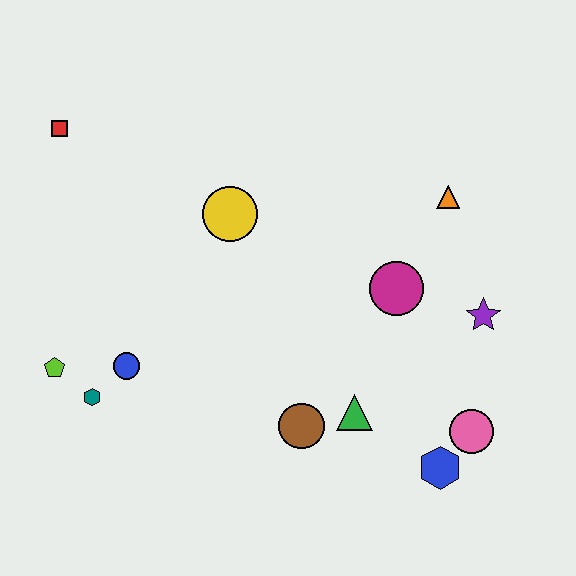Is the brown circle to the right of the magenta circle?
No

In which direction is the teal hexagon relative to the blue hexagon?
The teal hexagon is to the left of the blue hexagon.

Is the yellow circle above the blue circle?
Yes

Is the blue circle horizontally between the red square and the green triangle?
Yes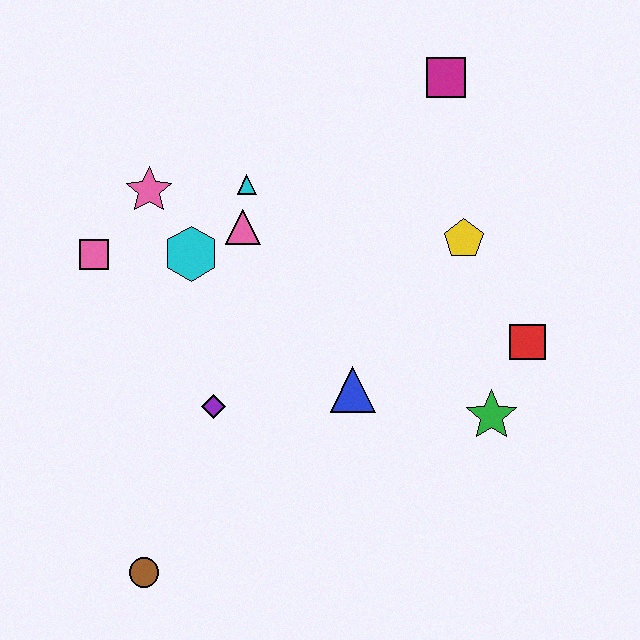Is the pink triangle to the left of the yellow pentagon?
Yes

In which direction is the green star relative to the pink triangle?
The green star is to the right of the pink triangle.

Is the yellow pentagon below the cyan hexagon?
No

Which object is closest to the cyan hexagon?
The pink triangle is closest to the cyan hexagon.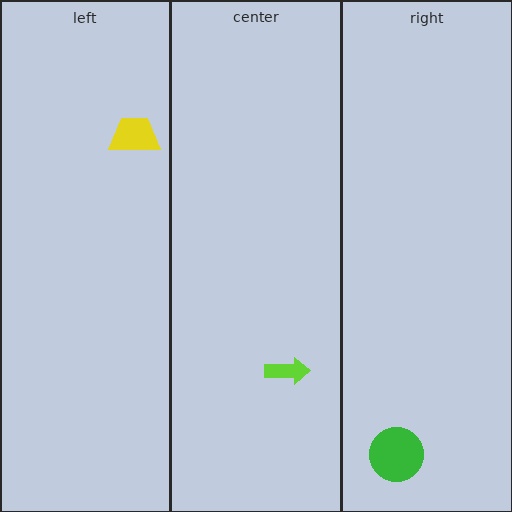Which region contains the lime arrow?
The center region.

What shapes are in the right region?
The green circle.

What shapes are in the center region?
The lime arrow.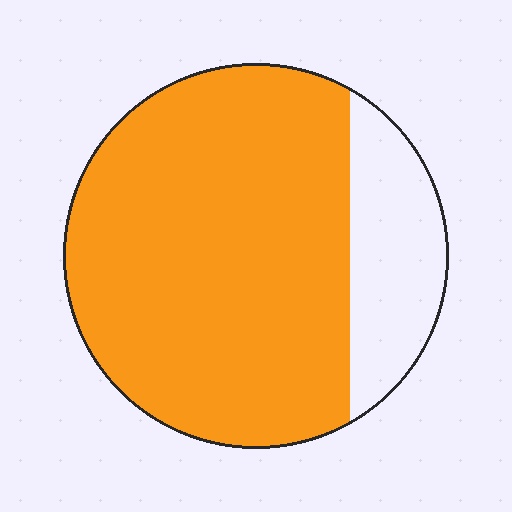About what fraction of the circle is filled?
About four fifths (4/5).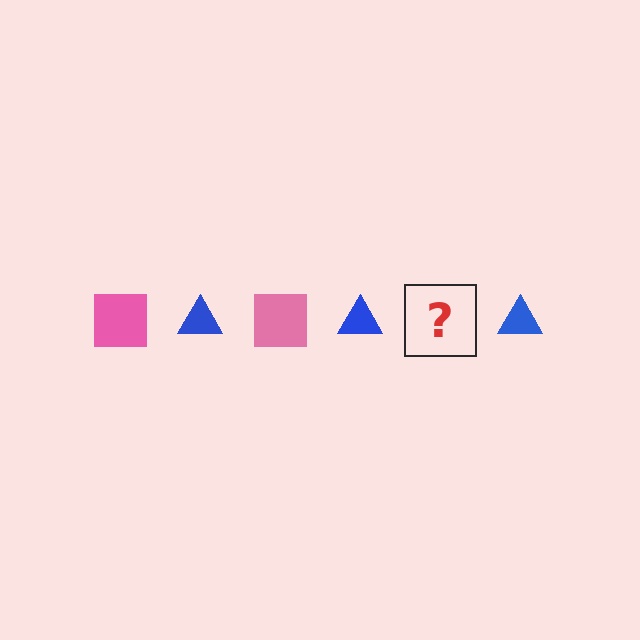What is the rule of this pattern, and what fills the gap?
The rule is that the pattern alternates between pink square and blue triangle. The gap should be filled with a pink square.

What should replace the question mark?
The question mark should be replaced with a pink square.